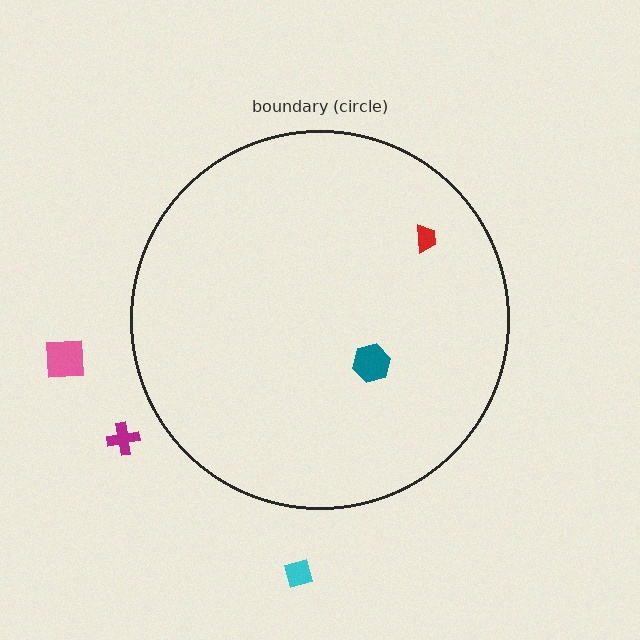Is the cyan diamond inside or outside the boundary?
Outside.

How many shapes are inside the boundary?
2 inside, 3 outside.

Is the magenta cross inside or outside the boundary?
Outside.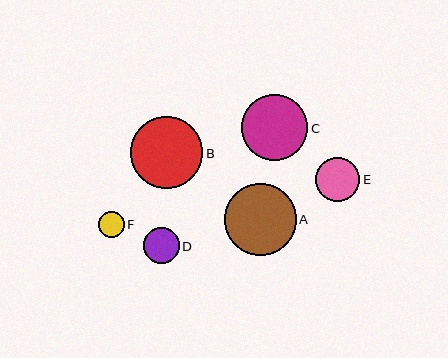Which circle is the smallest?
Circle F is the smallest with a size of approximately 26 pixels.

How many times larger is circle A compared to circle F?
Circle A is approximately 2.8 times the size of circle F.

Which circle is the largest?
Circle A is the largest with a size of approximately 72 pixels.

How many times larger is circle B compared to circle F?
Circle B is approximately 2.8 times the size of circle F.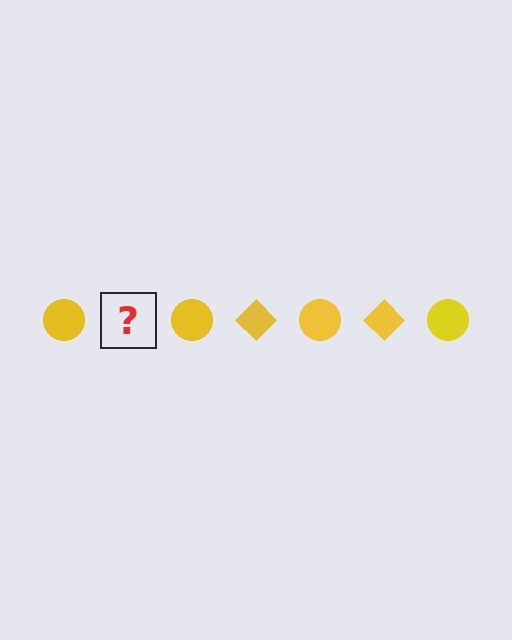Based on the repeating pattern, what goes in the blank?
The blank should be a yellow diamond.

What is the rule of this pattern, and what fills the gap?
The rule is that the pattern cycles through circle, diamond shapes in yellow. The gap should be filled with a yellow diamond.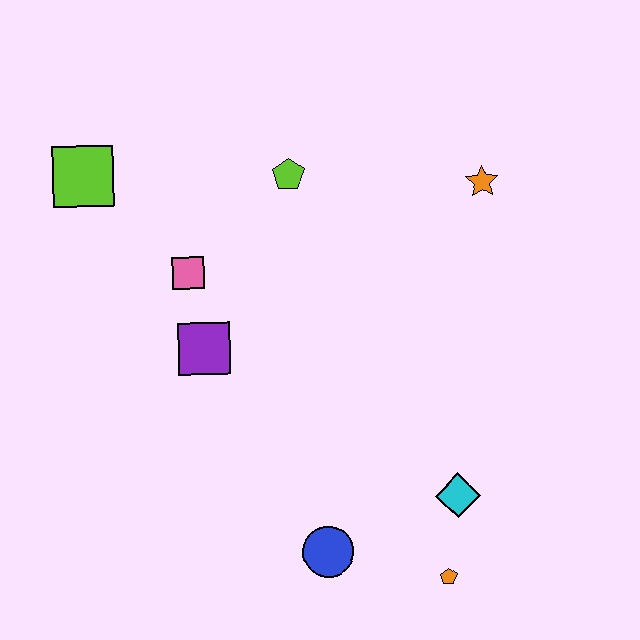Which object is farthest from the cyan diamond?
The lime square is farthest from the cyan diamond.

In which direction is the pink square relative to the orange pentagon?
The pink square is above the orange pentagon.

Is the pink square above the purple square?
Yes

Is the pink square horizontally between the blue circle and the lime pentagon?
No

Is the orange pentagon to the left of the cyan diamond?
Yes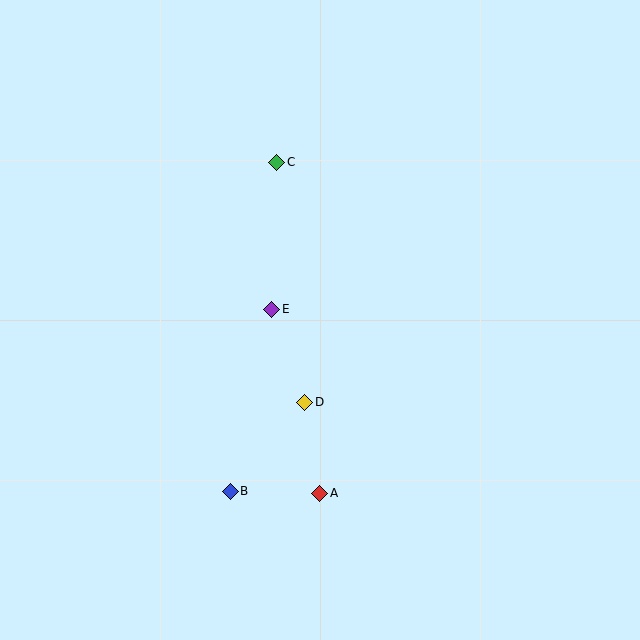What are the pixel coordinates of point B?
Point B is at (230, 491).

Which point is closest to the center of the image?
Point E at (272, 309) is closest to the center.